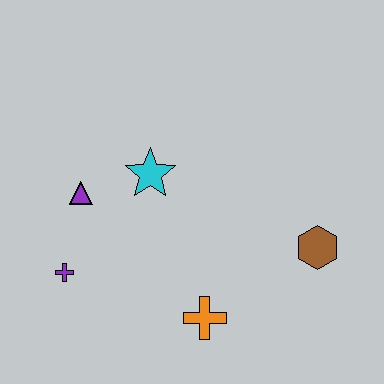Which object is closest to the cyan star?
The purple triangle is closest to the cyan star.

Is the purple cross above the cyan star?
No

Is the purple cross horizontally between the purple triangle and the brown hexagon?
No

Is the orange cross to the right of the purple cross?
Yes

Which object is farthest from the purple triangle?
The brown hexagon is farthest from the purple triangle.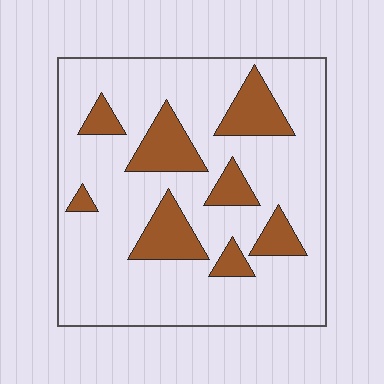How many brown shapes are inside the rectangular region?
8.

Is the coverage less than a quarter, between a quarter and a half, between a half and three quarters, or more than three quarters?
Less than a quarter.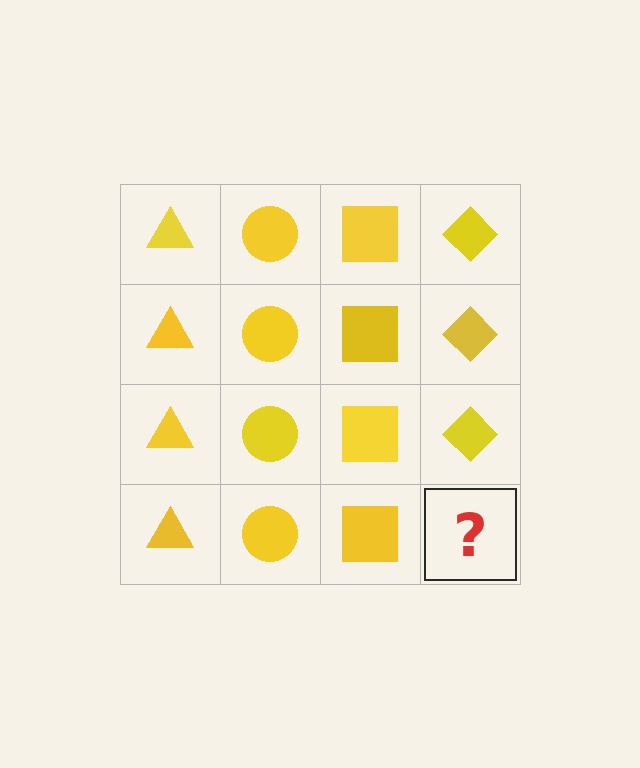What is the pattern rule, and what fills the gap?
The rule is that each column has a consistent shape. The gap should be filled with a yellow diamond.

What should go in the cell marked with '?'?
The missing cell should contain a yellow diamond.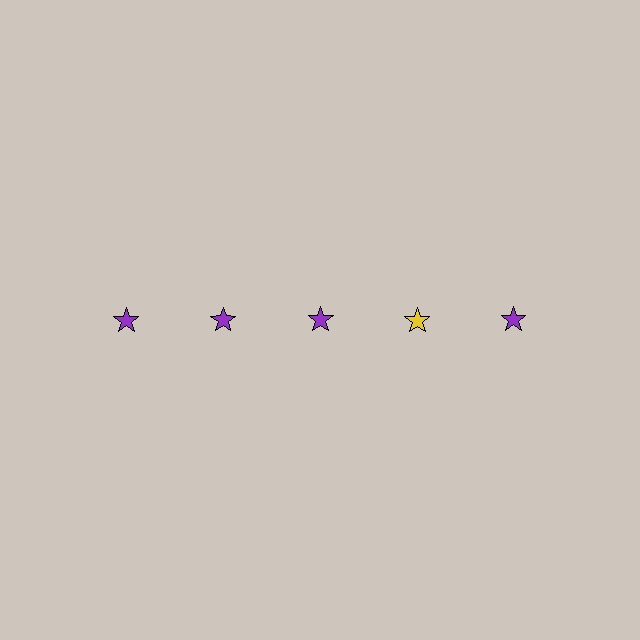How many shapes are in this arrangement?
There are 5 shapes arranged in a grid pattern.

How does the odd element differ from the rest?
It has a different color: yellow instead of purple.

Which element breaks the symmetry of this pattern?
The yellow star in the top row, second from right column breaks the symmetry. All other shapes are purple stars.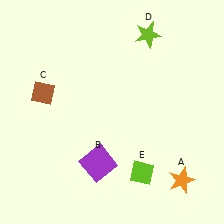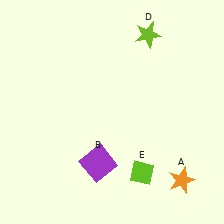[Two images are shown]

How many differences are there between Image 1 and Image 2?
There is 1 difference between the two images.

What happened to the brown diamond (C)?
The brown diamond (C) was removed in Image 2. It was in the top-left area of Image 1.